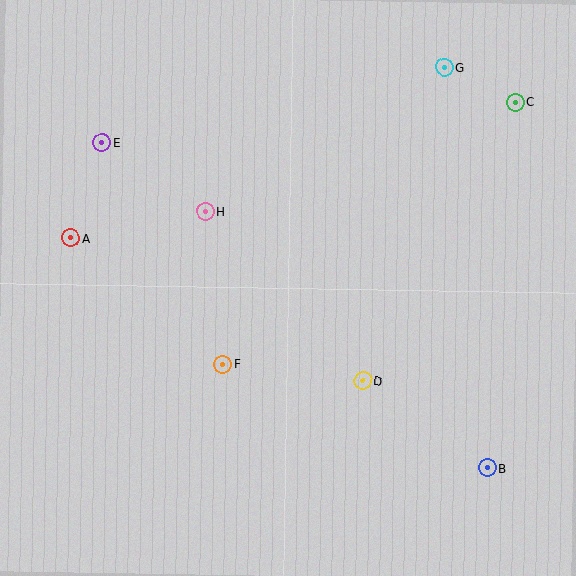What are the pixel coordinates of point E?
Point E is at (102, 143).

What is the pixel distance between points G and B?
The distance between G and B is 403 pixels.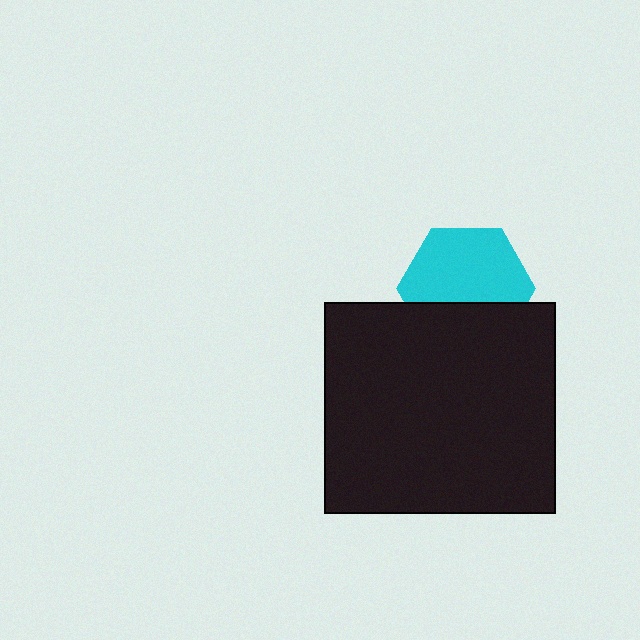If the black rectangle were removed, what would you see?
You would see the complete cyan hexagon.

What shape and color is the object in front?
The object in front is a black rectangle.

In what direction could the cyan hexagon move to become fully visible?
The cyan hexagon could move up. That would shift it out from behind the black rectangle entirely.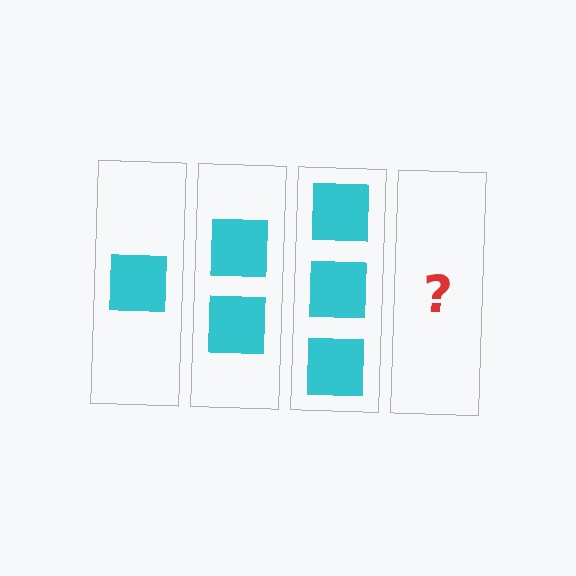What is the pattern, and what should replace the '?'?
The pattern is that each step adds one more square. The '?' should be 4 squares.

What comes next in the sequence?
The next element should be 4 squares.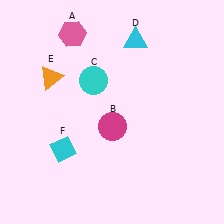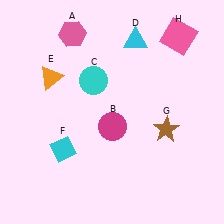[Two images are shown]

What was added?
A brown star (G), a pink square (H) were added in Image 2.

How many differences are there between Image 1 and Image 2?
There are 2 differences between the two images.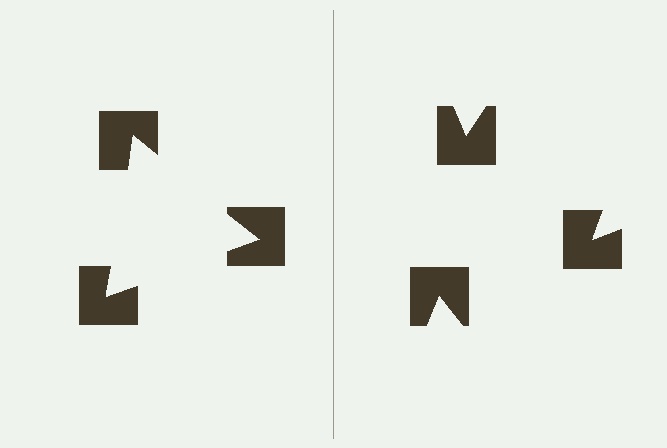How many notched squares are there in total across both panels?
6 — 3 on each side.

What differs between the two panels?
The notched squares are positioned identically on both sides; only the wedge orientations differ. On the left they align to a triangle; on the right they are misaligned.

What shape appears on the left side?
An illusory triangle.